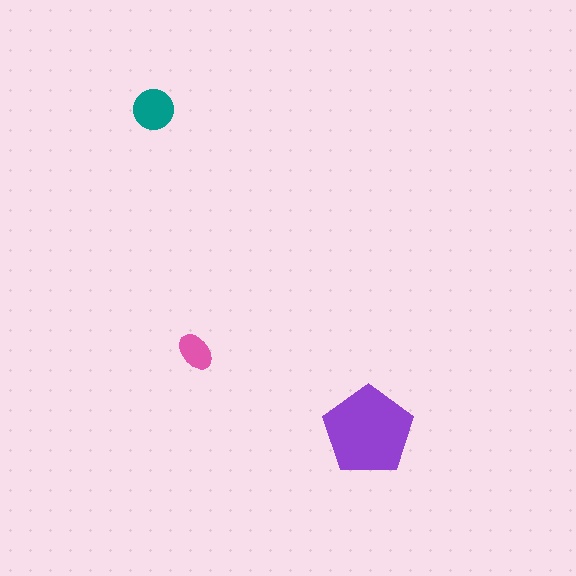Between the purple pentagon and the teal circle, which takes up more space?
The purple pentagon.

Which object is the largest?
The purple pentagon.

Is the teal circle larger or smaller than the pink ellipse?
Larger.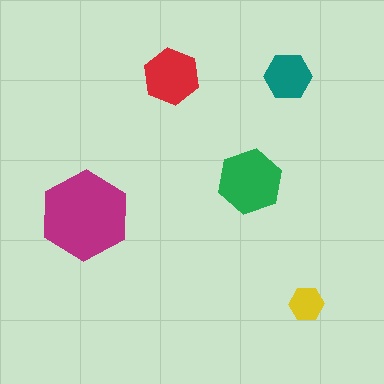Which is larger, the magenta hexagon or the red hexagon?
The magenta one.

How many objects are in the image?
There are 5 objects in the image.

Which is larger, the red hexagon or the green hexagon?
The green one.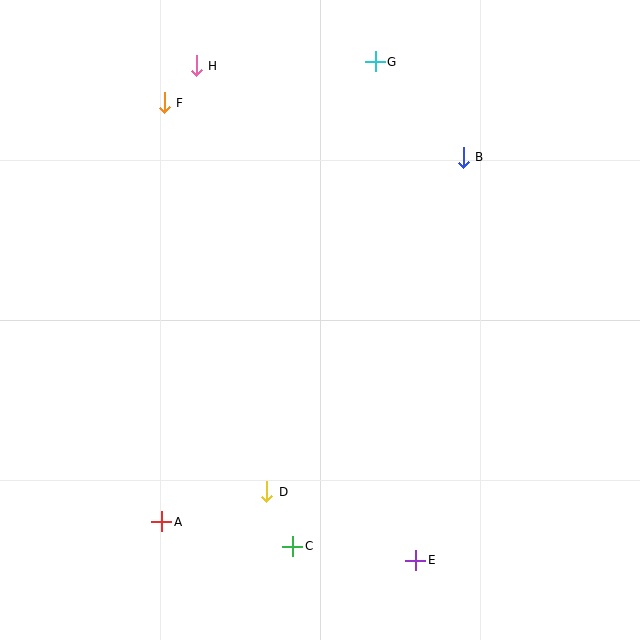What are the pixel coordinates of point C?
Point C is at (293, 546).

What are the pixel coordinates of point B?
Point B is at (463, 157).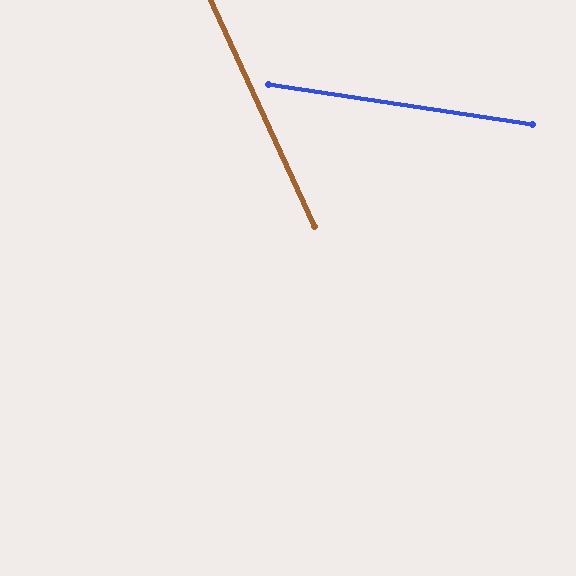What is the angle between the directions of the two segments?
Approximately 57 degrees.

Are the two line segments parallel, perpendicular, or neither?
Neither parallel nor perpendicular — they differ by about 57°.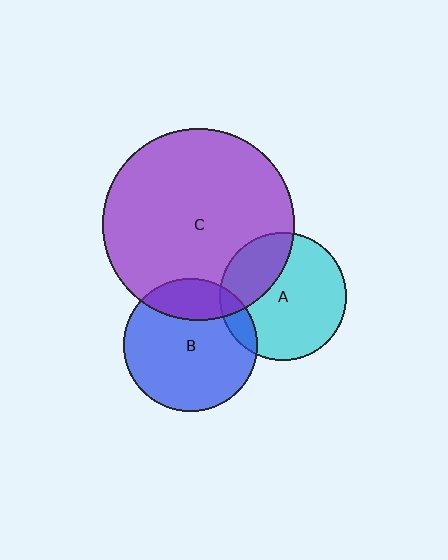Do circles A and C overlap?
Yes.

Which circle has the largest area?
Circle C (purple).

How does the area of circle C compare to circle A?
Approximately 2.3 times.